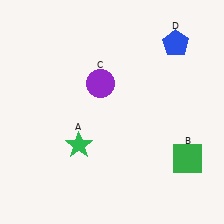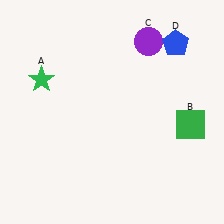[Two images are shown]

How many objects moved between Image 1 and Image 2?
3 objects moved between the two images.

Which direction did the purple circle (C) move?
The purple circle (C) moved right.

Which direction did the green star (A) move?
The green star (A) moved up.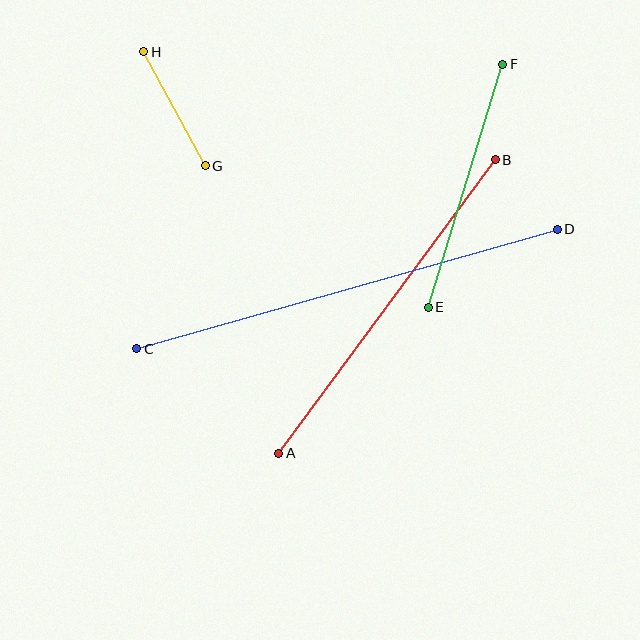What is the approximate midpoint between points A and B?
The midpoint is at approximately (387, 306) pixels.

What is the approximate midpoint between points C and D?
The midpoint is at approximately (347, 289) pixels.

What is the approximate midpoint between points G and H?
The midpoint is at approximately (174, 109) pixels.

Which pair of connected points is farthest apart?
Points C and D are farthest apart.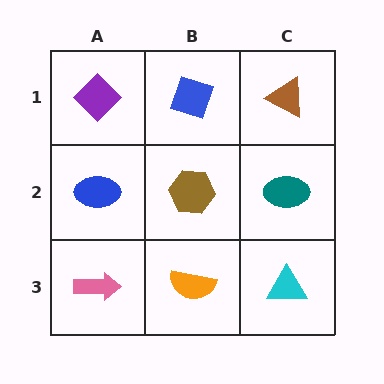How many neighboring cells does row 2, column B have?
4.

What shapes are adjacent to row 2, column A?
A purple diamond (row 1, column A), a pink arrow (row 3, column A), a brown hexagon (row 2, column B).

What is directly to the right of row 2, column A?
A brown hexagon.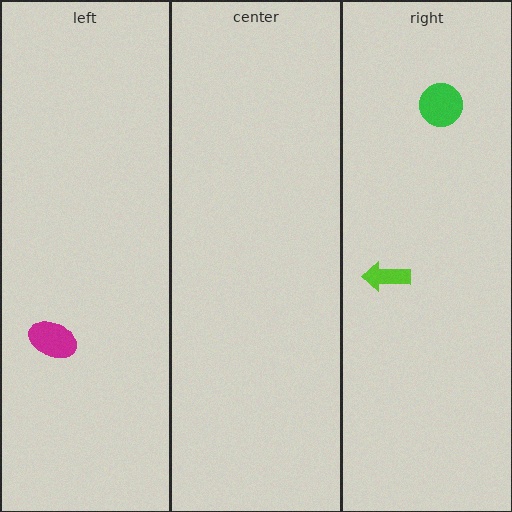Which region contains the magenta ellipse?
The left region.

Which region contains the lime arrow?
The right region.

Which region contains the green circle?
The right region.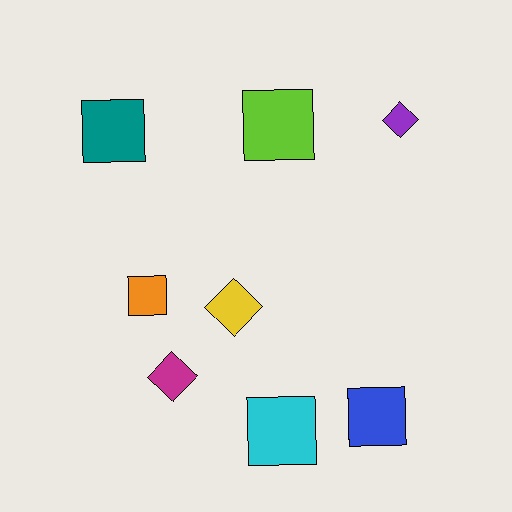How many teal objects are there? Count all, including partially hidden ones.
There is 1 teal object.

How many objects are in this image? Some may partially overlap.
There are 8 objects.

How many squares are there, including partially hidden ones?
There are 5 squares.